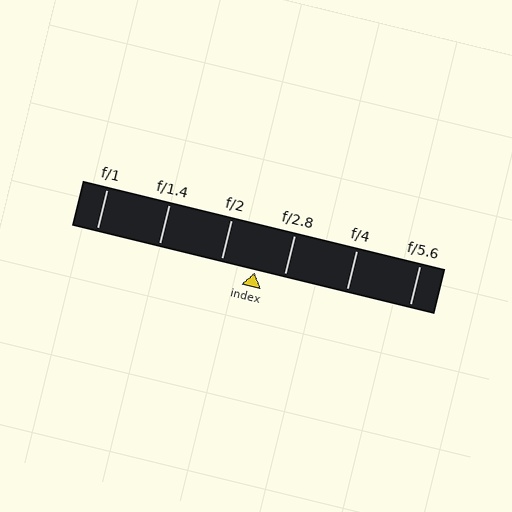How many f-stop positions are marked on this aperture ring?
There are 6 f-stop positions marked.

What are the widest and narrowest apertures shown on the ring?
The widest aperture shown is f/1 and the narrowest is f/5.6.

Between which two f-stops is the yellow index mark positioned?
The index mark is between f/2 and f/2.8.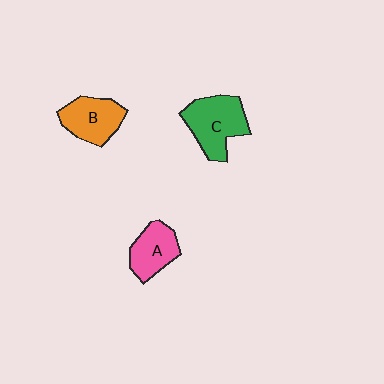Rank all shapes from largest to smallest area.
From largest to smallest: C (green), B (orange), A (pink).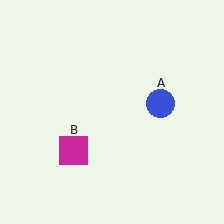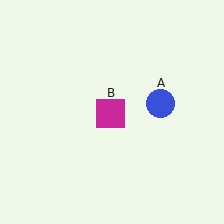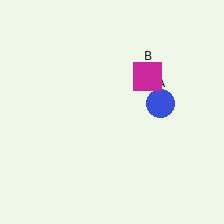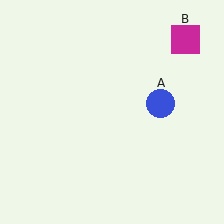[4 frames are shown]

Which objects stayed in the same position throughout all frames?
Blue circle (object A) remained stationary.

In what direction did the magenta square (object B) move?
The magenta square (object B) moved up and to the right.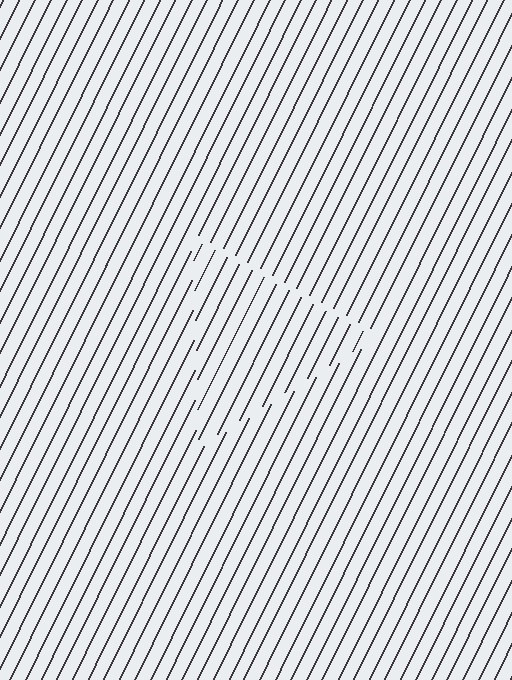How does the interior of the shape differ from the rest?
The interior of the shape contains the same grating, shifted by half a period — the contour is defined by the phase discontinuity where line-ends from the inner and outer gratings abut.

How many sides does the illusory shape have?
3 sides — the line-ends trace a triangle.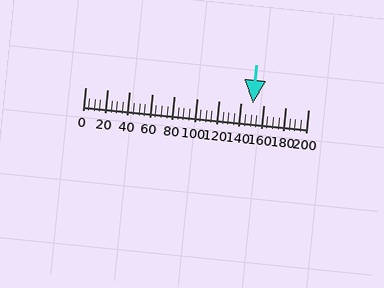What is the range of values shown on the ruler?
The ruler shows values from 0 to 200.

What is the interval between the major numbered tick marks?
The major tick marks are spaced 20 units apart.